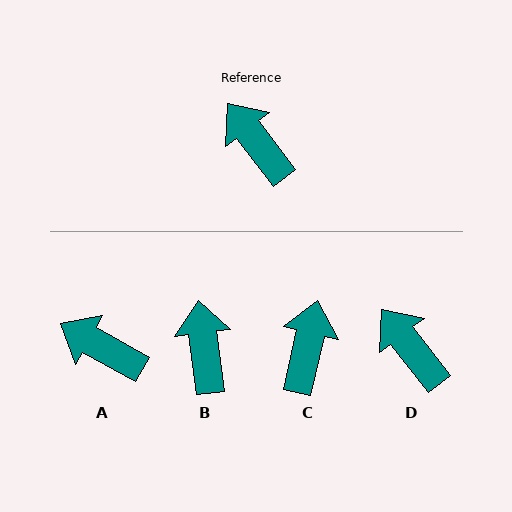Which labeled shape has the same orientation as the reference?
D.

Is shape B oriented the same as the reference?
No, it is off by about 31 degrees.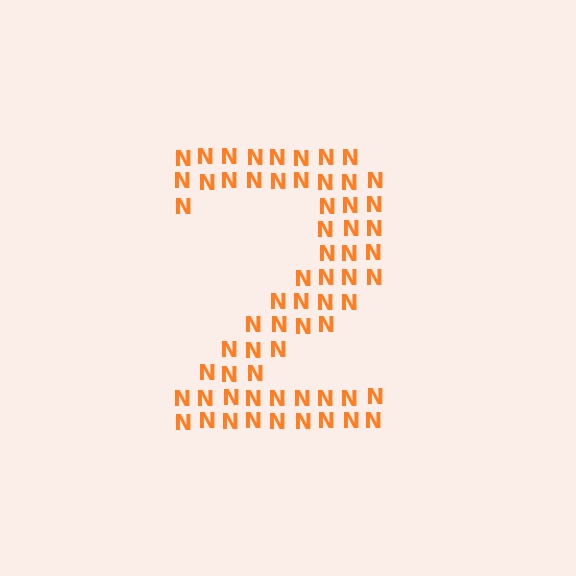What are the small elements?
The small elements are letter N's.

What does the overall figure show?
The overall figure shows the digit 2.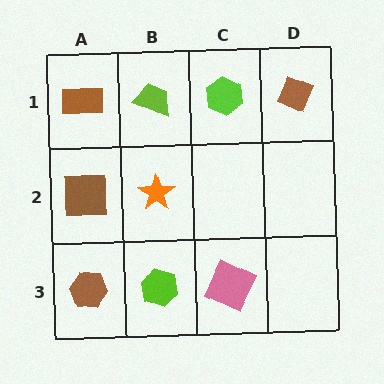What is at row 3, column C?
A pink square.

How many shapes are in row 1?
4 shapes.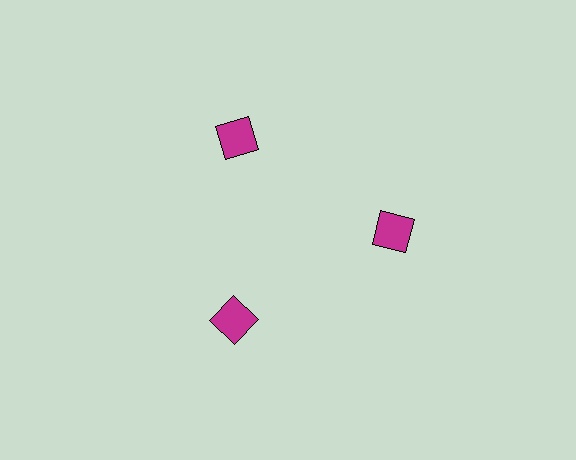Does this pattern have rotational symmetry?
Yes, this pattern has 3-fold rotational symmetry. It looks the same after rotating 120 degrees around the center.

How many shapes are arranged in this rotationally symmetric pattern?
There are 3 shapes, arranged in 3 groups of 1.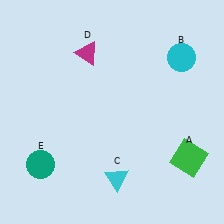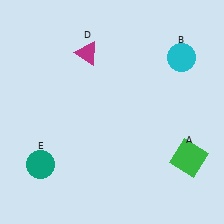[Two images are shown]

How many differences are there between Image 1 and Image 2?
There is 1 difference between the two images.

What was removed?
The cyan triangle (C) was removed in Image 2.